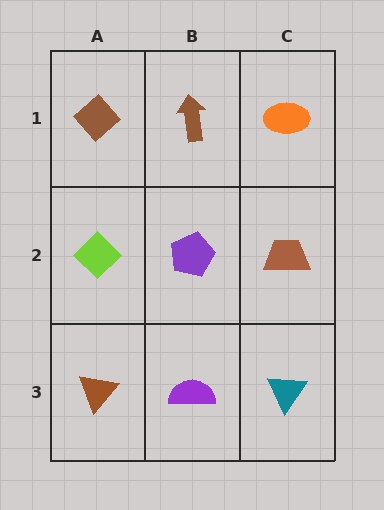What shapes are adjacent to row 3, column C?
A brown trapezoid (row 2, column C), a purple semicircle (row 3, column B).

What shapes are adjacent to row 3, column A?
A lime diamond (row 2, column A), a purple semicircle (row 3, column B).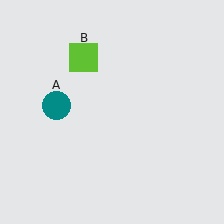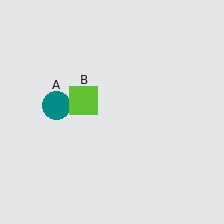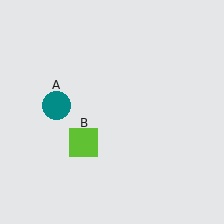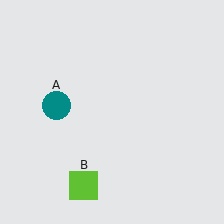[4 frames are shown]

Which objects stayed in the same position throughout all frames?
Teal circle (object A) remained stationary.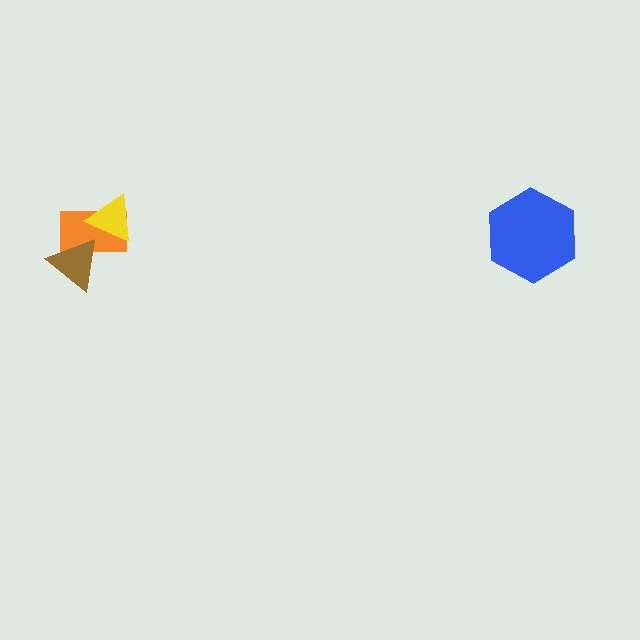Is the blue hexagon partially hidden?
No, no other shape covers it.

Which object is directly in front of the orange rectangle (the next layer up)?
The brown triangle is directly in front of the orange rectangle.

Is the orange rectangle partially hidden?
Yes, it is partially covered by another shape.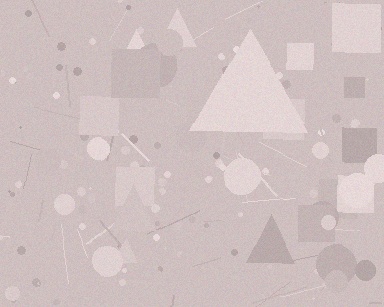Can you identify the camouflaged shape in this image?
The camouflaged shape is a triangle.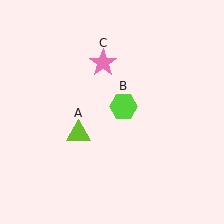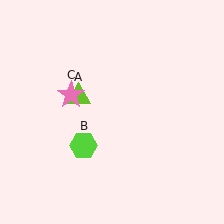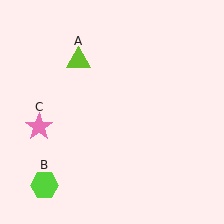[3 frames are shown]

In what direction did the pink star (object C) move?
The pink star (object C) moved down and to the left.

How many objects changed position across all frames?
3 objects changed position: lime triangle (object A), lime hexagon (object B), pink star (object C).